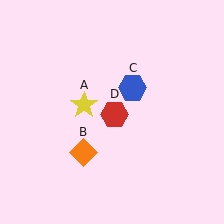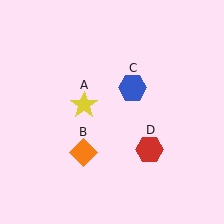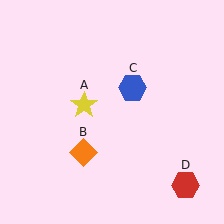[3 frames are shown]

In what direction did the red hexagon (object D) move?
The red hexagon (object D) moved down and to the right.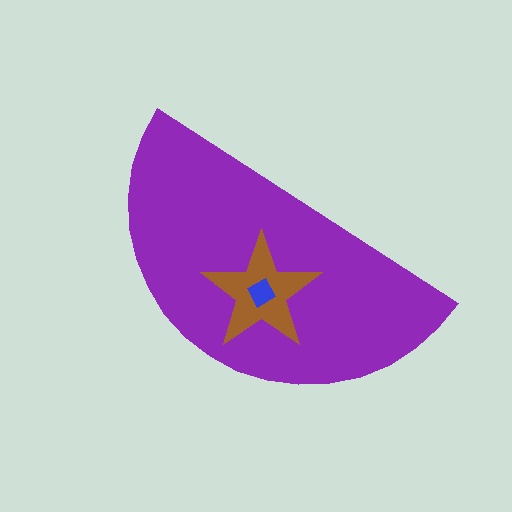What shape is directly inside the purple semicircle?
The brown star.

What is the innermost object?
The blue diamond.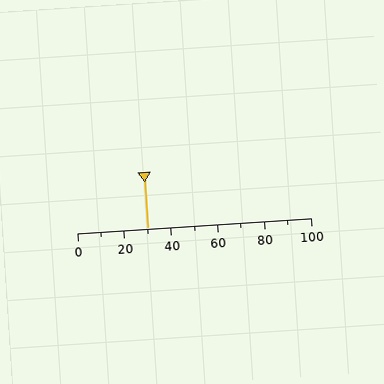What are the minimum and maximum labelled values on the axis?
The axis runs from 0 to 100.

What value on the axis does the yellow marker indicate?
The marker indicates approximately 30.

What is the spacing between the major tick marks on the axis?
The major ticks are spaced 20 apart.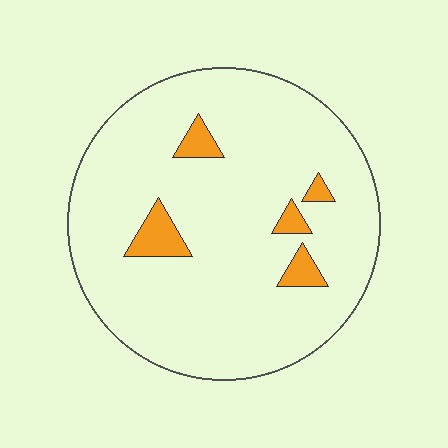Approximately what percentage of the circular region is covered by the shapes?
Approximately 10%.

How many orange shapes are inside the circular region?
5.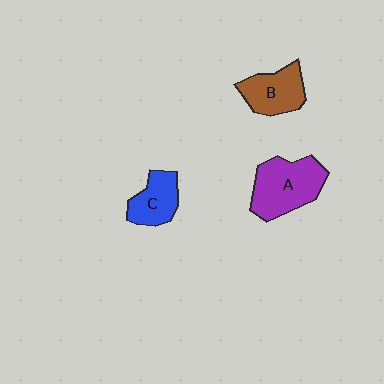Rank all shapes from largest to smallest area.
From largest to smallest: A (purple), B (brown), C (blue).